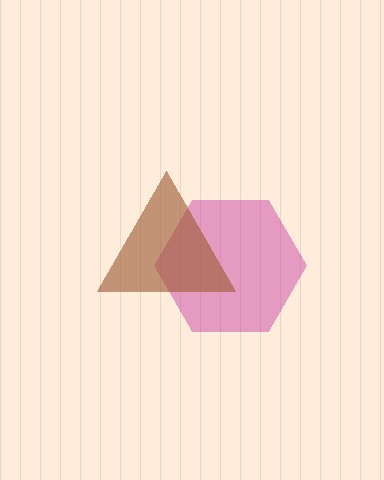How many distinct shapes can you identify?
There are 2 distinct shapes: a magenta hexagon, a brown triangle.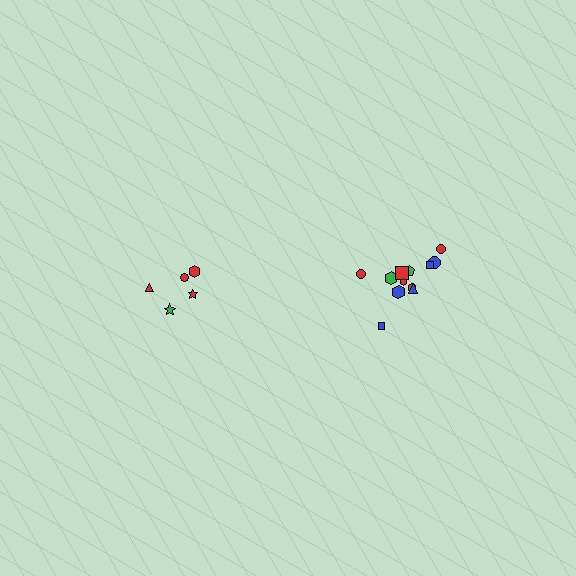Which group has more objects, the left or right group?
The right group.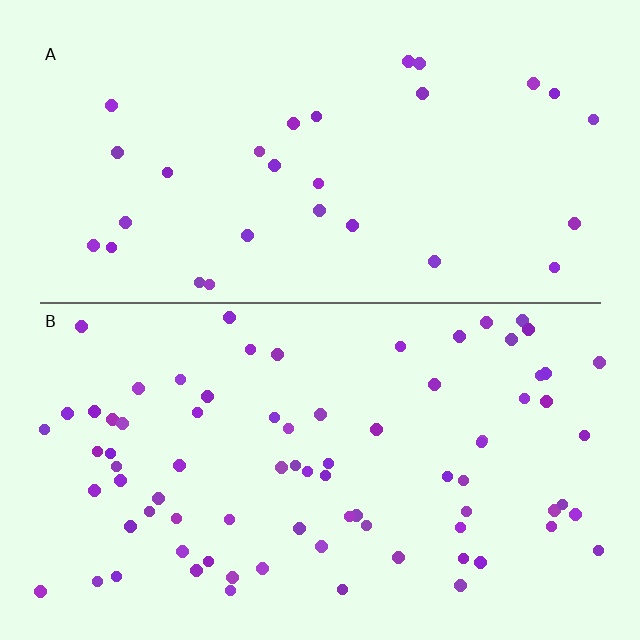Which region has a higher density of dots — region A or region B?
B (the bottom).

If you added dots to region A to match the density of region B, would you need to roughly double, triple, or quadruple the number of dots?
Approximately triple.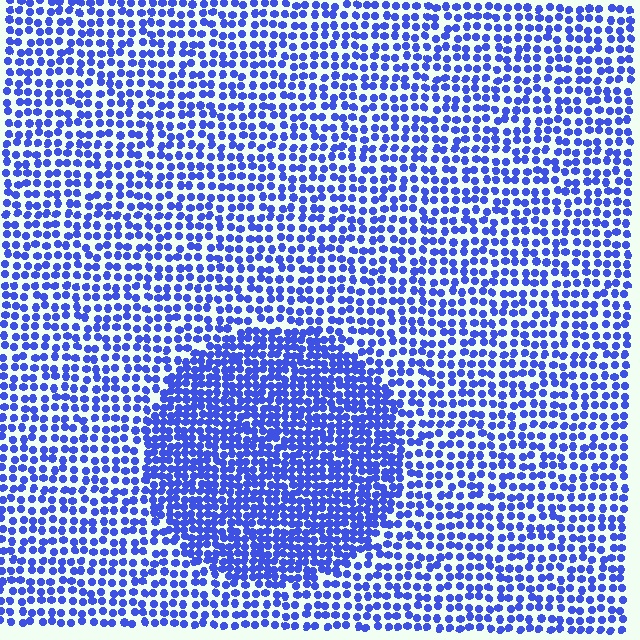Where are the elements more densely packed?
The elements are more densely packed inside the circle boundary.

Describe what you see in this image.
The image contains small blue elements arranged at two different densities. A circle-shaped region is visible where the elements are more densely packed than the surrounding area.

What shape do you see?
I see a circle.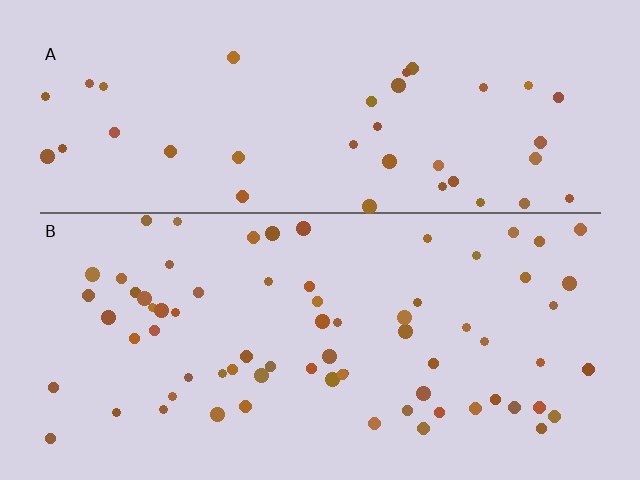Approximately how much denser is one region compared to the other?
Approximately 1.8× — region B over region A.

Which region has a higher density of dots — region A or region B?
B (the bottom).